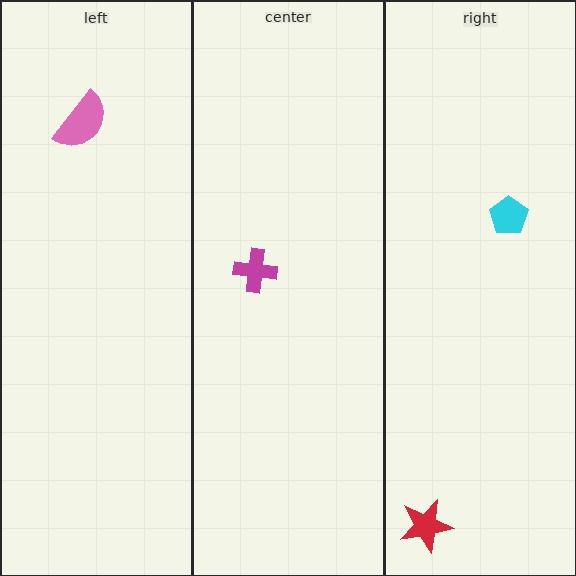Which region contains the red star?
The right region.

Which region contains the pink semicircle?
The left region.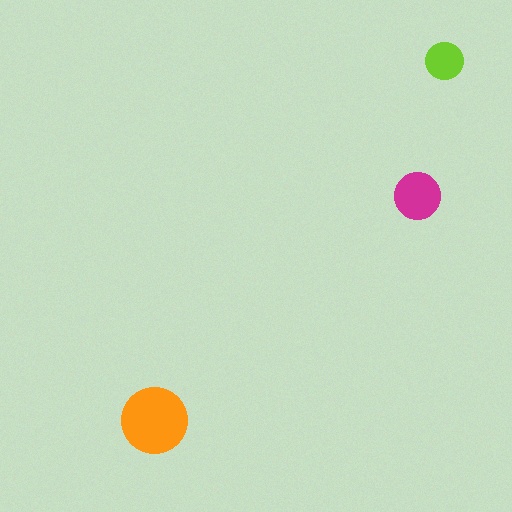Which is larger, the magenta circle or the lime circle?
The magenta one.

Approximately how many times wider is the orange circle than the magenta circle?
About 1.5 times wider.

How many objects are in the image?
There are 3 objects in the image.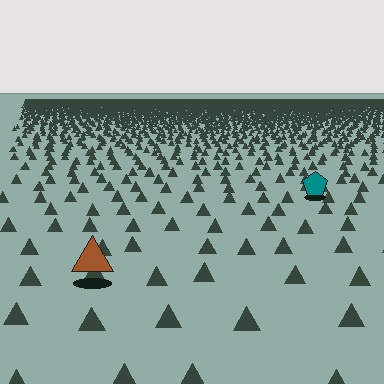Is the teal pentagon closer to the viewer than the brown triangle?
No. The brown triangle is closer — you can tell from the texture gradient: the ground texture is coarser near it.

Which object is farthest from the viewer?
The teal pentagon is farthest from the viewer. It appears smaller and the ground texture around it is denser.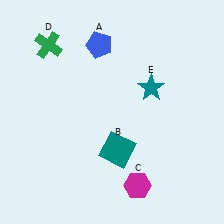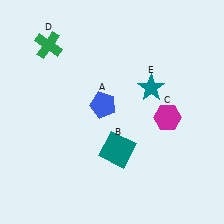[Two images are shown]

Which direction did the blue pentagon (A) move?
The blue pentagon (A) moved down.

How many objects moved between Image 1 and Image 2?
2 objects moved between the two images.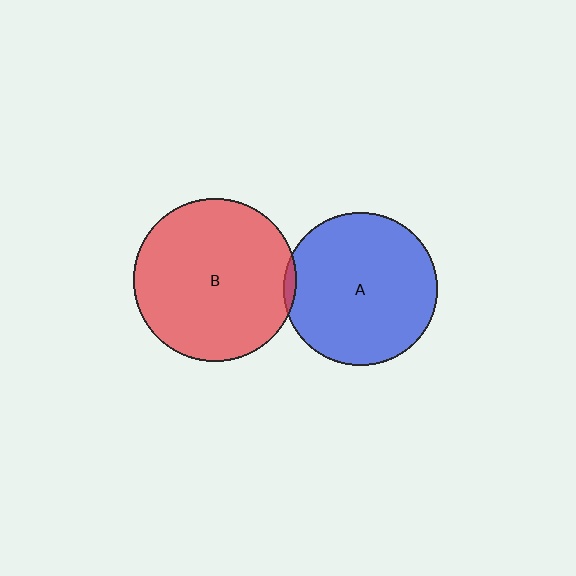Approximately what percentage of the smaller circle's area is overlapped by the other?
Approximately 5%.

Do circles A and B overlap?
Yes.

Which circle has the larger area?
Circle B (red).